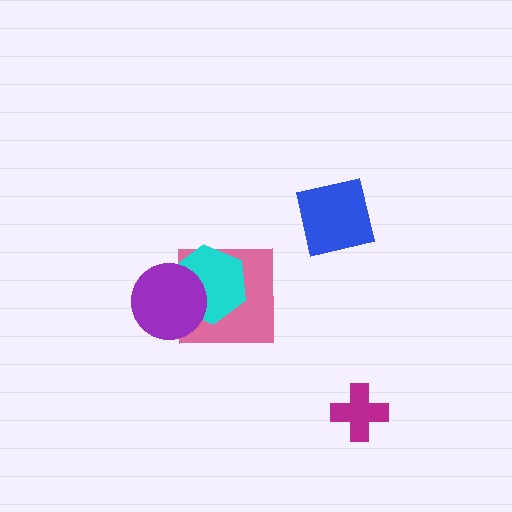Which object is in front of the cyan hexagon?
The purple circle is in front of the cyan hexagon.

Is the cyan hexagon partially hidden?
Yes, it is partially covered by another shape.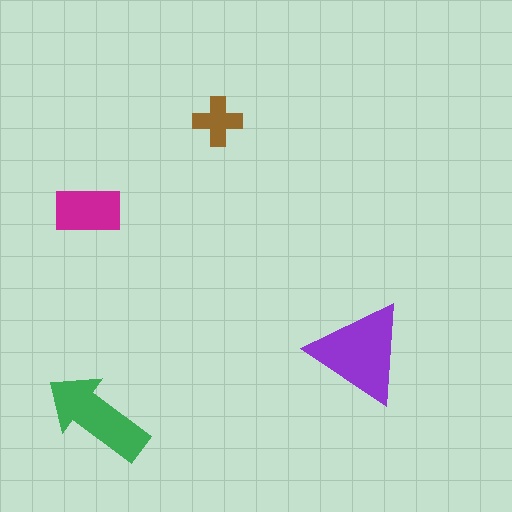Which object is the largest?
The purple triangle.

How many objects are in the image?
There are 4 objects in the image.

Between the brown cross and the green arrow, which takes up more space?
The green arrow.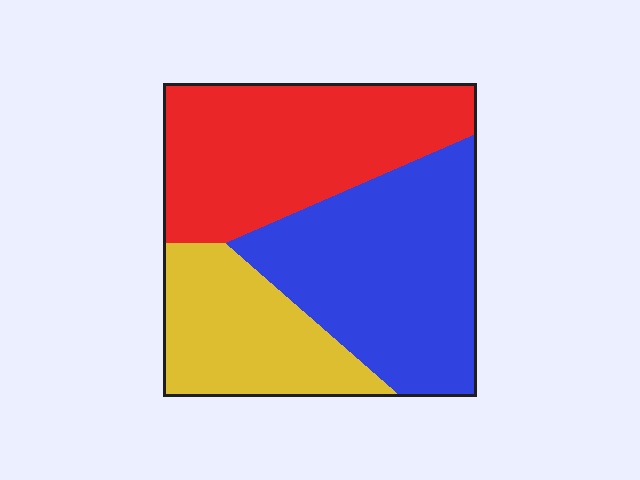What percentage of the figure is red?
Red takes up between a third and a half of the figure.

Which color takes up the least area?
Yellow, at roughly 25%.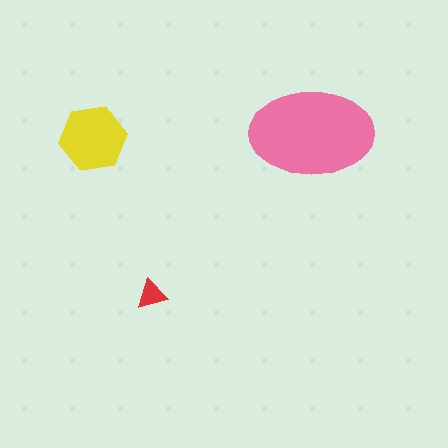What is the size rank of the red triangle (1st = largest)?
3rd.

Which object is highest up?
The pink ellipse is topmost.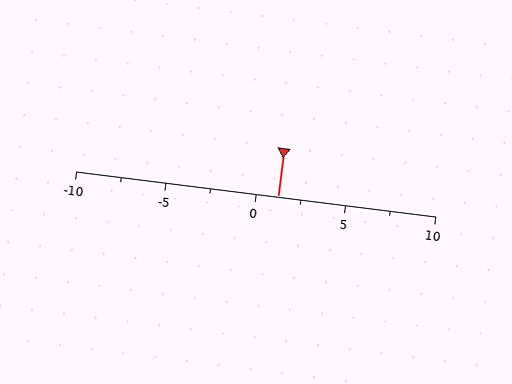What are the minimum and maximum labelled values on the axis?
The axis runs from -10 to 10.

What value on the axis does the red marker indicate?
The marker indicates approximately 1.2.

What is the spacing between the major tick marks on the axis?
The major ticks are spaced 5 apart.